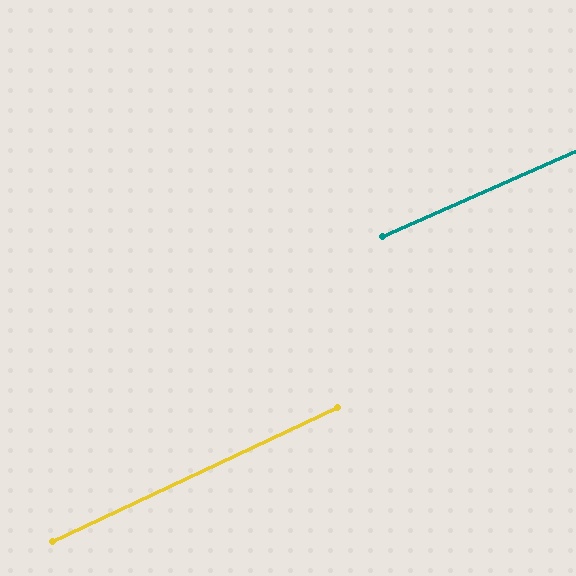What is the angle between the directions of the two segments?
Approximately 1 degree.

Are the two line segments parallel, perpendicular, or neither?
Parallel — their directions differ by only 1.5°.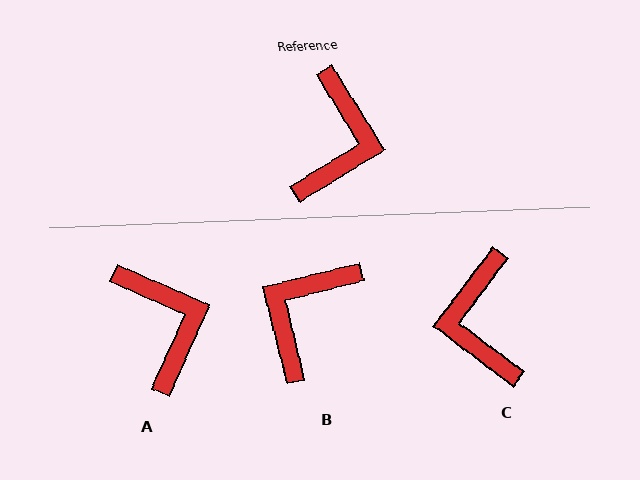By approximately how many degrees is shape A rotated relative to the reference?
Approximately 34 degrees counter-clockwise.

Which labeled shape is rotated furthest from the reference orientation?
B, about 162 degrees away.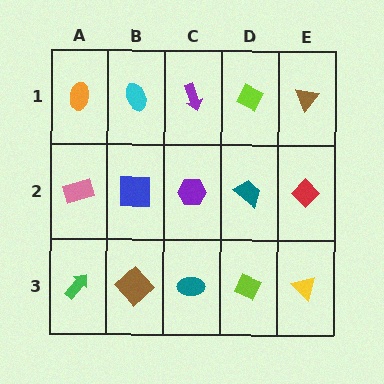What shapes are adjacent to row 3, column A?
A pink rectangle (row 2, column A), a brown diamond (row 3, column B).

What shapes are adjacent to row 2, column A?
An orange ellipse (row 1, column A), a green arrow (row 3, column A), a blue square (row 2, column B).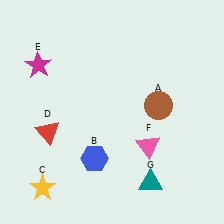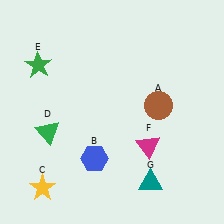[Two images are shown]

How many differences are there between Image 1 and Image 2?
There are 3 differences between the two images.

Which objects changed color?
D changed from red to green. E changed from magenta to green. F changed from pink to magenta.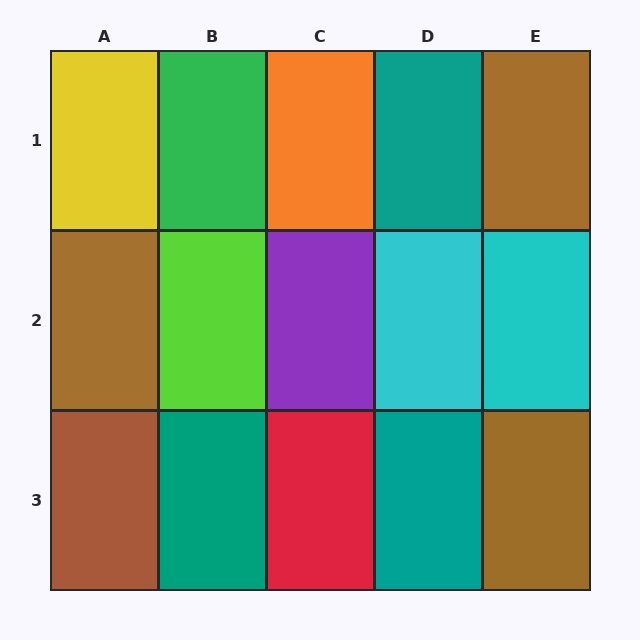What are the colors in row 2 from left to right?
Brown, lime, purple, cyan, cyan.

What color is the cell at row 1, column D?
Teal.